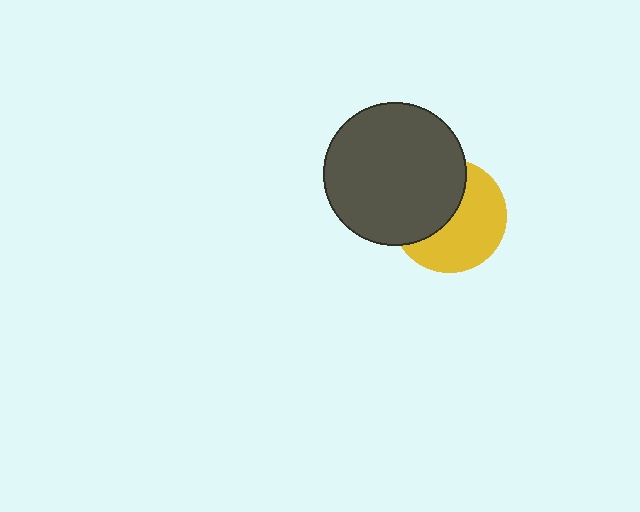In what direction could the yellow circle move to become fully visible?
The yellow circle could move toward the lower-right. That would shift it out from behind the dark gray circle entirely.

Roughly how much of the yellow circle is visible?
About half of it is visible (roughly 55%).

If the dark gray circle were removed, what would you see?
You would see the complete yellow circle.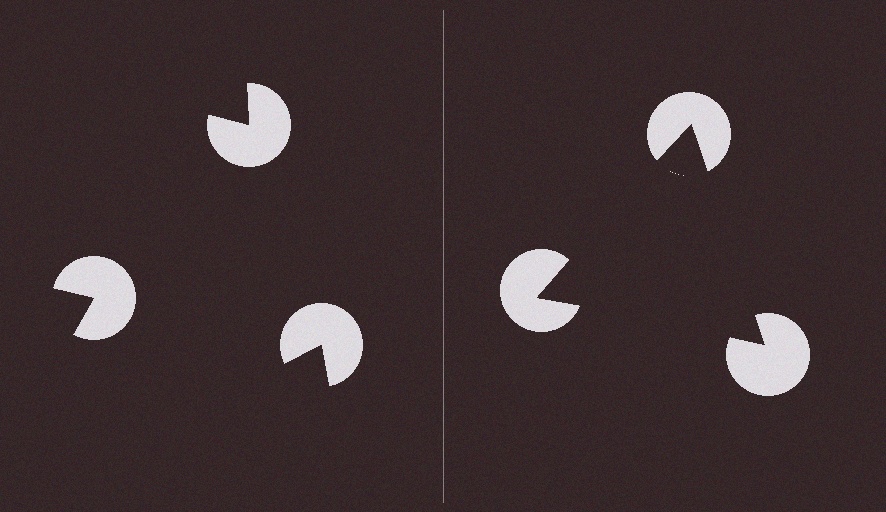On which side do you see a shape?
An illusory triangle appears on the right side. On the left side the wedge cuts are rotated, so no coherent shape forms.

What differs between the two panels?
The pac-man discs are positioned identically on both sides; only the wedge orientations differ. On the right they align to a triangle; on the left they are misaligned.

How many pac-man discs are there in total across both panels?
6 — 3 on each side.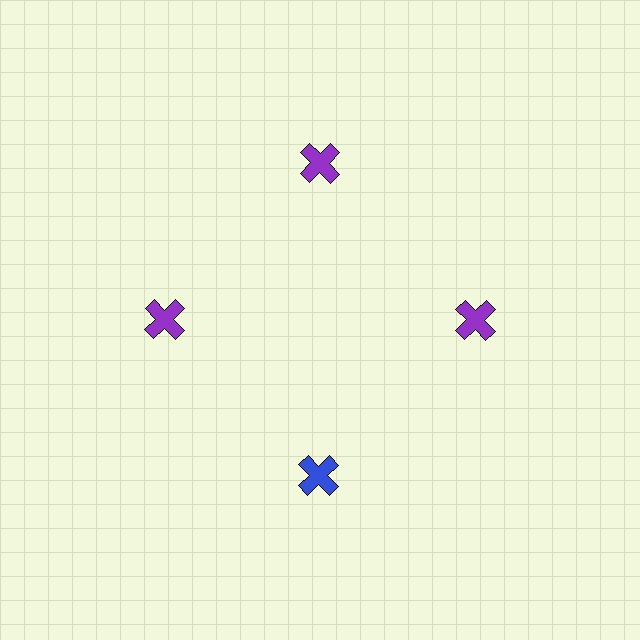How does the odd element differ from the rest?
It has a different color: blue instead of purple.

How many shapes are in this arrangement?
There are 4 shapes arranged in a ring pattern.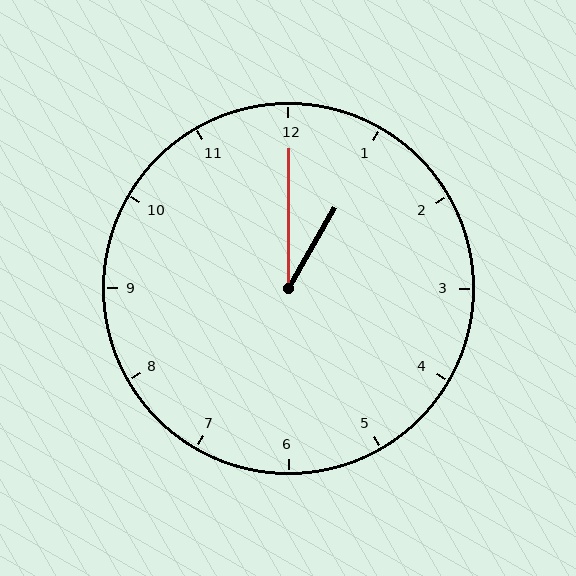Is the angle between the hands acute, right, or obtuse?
It is acute.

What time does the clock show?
1:00.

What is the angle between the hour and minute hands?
Approximately 30 degrees.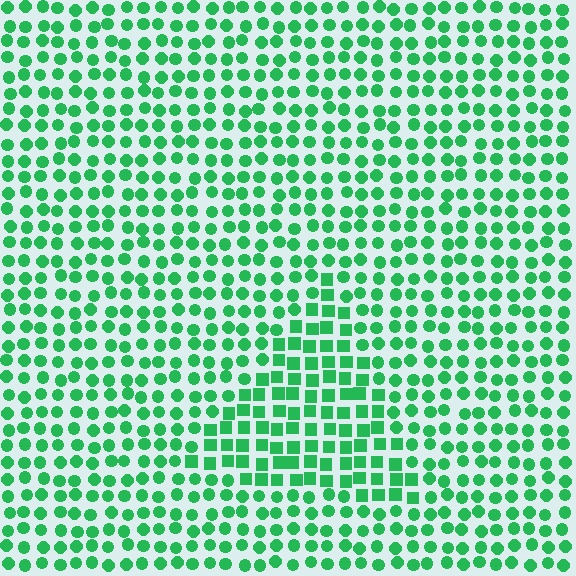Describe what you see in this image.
The image is filled with small green elements arranged in a uniform grid. A triangle-shaped region contains squares, while the surrounding area contains circles. The boundary is defined purely by the change in element shape.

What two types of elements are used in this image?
The image uses squares inside the triangle region and circles outside it.